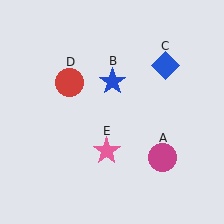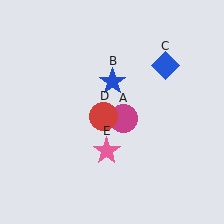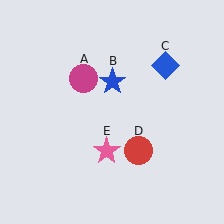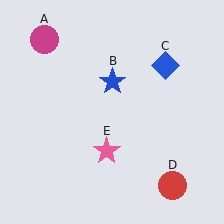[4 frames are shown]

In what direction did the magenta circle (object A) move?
The magenta circle (object A) moved up and to the left.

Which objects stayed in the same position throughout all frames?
Blue star (object B) and blue diamond (object C) and pink star (object E) remained stationary.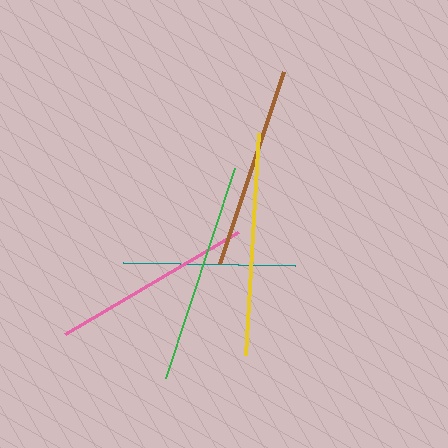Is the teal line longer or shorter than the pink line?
The pink line is longer than the teal line.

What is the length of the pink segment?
The pink segment is approximately 201 pixels long.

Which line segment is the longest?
The yellow line is the longest at approximately 222 pixels.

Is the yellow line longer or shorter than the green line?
The yellow line is longer than the green line.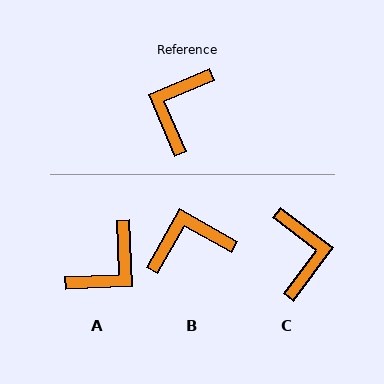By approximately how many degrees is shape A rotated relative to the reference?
Approximately 159 degrees counter-clockwise.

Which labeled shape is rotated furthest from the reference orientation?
A, about 159 degrees away.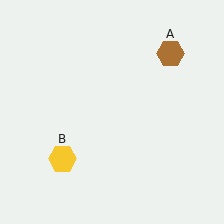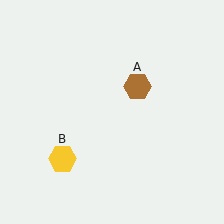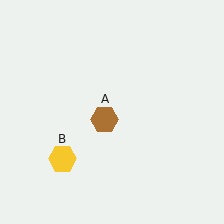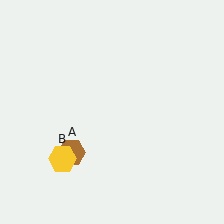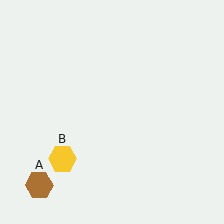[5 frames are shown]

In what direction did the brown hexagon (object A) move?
The brown hexagon (object A) moved down and to the left.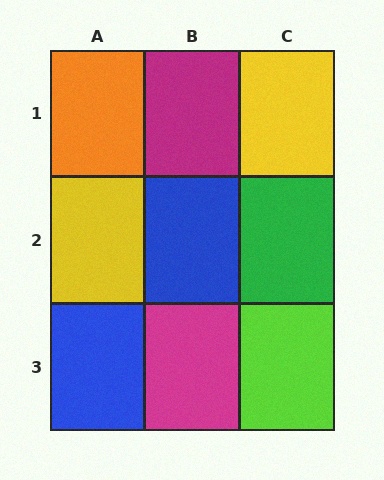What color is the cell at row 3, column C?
Lime.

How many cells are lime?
1 cell is lime.